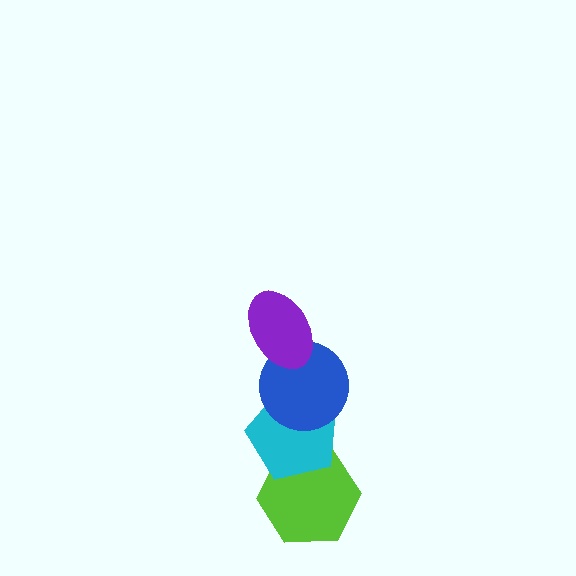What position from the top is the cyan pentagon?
The cyan pentagon is 3rd from the top.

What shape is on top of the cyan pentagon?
The blue circle is on top of the cyan pentagon.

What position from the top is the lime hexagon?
The lime hexagon is 4th from the top.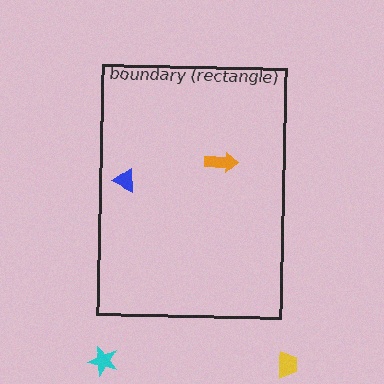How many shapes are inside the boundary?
2 inside, 2 outside.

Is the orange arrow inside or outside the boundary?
Inside.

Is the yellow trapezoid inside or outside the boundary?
Outside.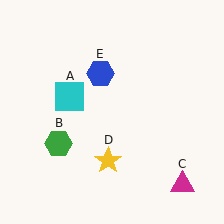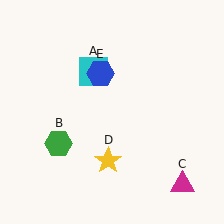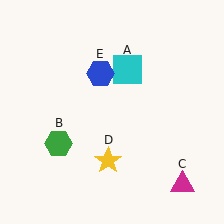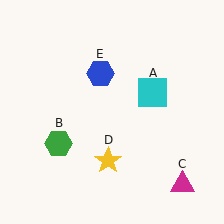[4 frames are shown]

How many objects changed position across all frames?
1 object changed position: cyan square (object A).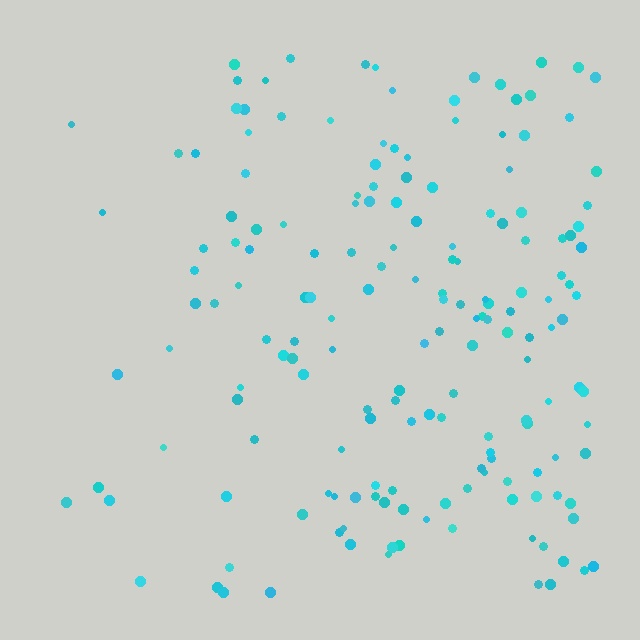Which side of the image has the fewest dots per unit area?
The left.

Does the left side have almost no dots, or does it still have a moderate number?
Still a moderate number, just noticeably fewer than the right.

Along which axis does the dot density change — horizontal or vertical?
Horizontal.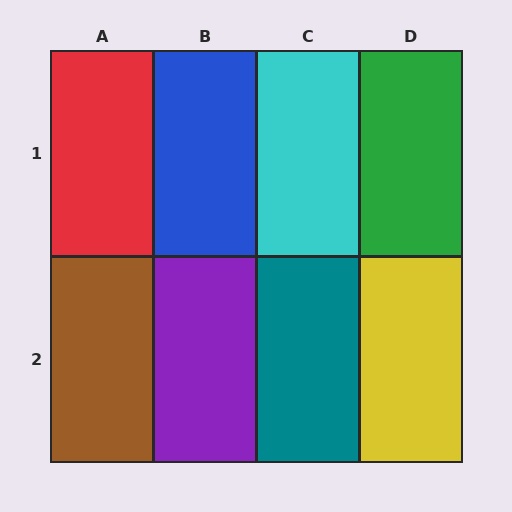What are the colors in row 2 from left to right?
Brown, purple, teal, yellow.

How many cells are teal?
1 cell is teal.